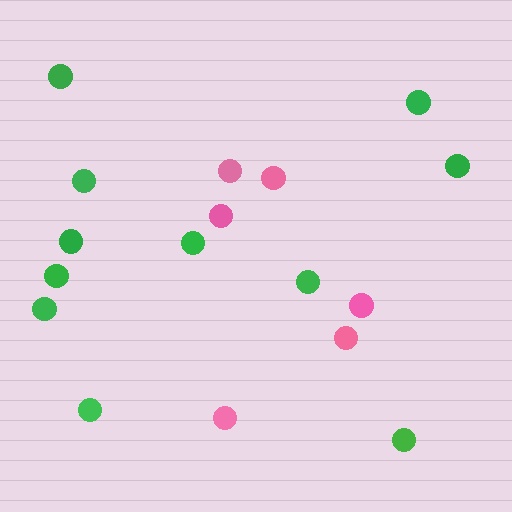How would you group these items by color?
There are 2 groups: one group of pink circles (6) and one group of green circles (11).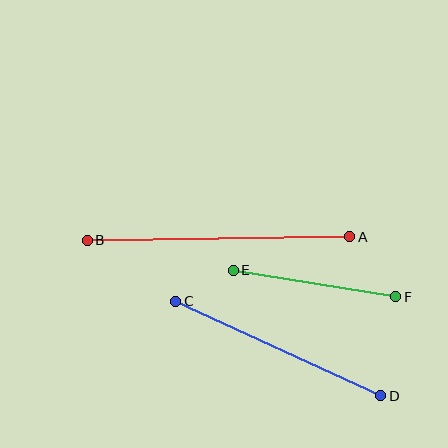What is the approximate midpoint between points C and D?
The midpoint is at approximately (278, 349) pixels.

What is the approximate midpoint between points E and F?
The midpoint is at approximately (314, 283) pixels.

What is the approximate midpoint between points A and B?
The midpoint is at approximately (219, 238) pixels.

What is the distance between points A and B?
The distance is approximately 263 pixels.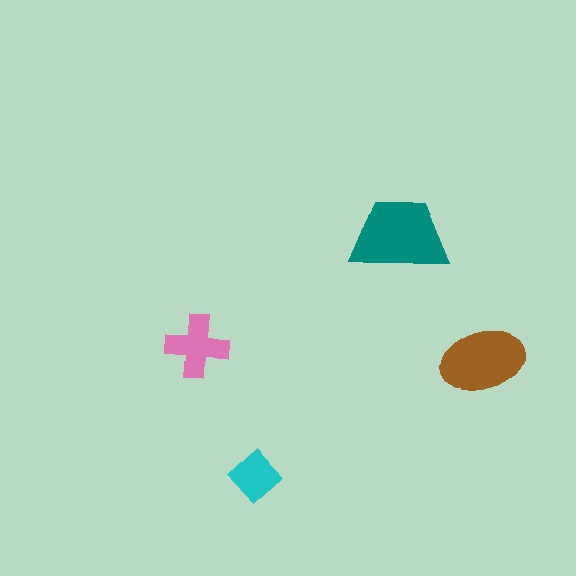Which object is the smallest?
The cyan diamond.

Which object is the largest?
The teal trapezoid.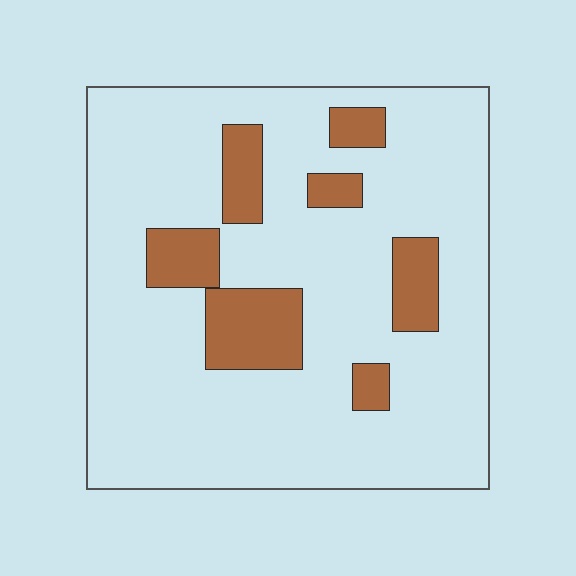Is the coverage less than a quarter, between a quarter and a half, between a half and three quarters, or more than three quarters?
Less than a quarter.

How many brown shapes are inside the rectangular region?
7.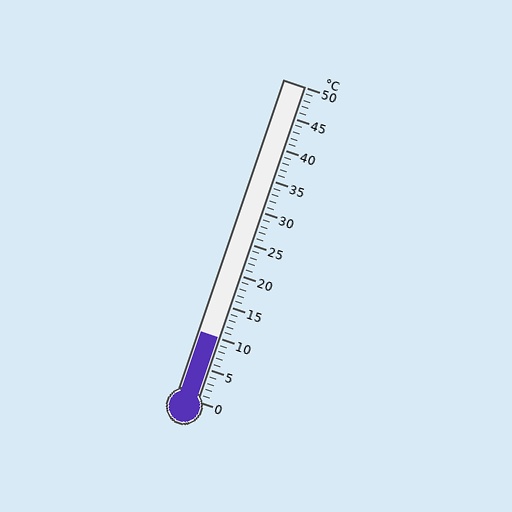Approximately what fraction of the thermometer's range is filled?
The thermometer is filled to approximately 20% of its range.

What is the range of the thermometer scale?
The thermometer scale ranges from 0°C to 50°C.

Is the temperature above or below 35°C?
The temperature is below 35°C.